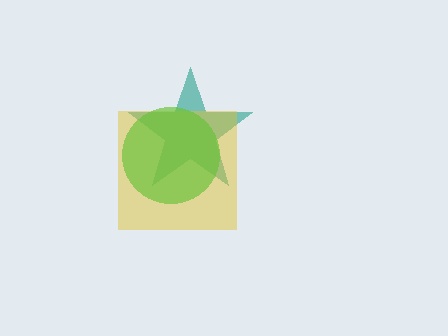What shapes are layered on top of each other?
The layered shapes are: a teal star, a yellow square, a lime circle.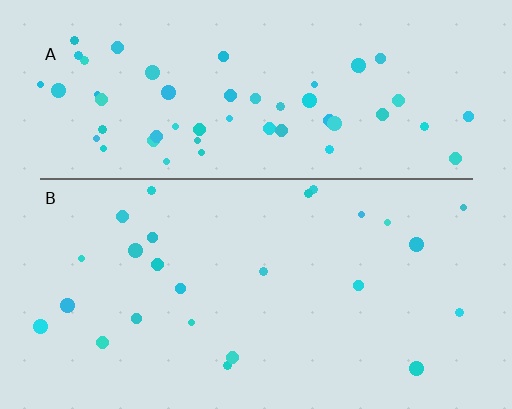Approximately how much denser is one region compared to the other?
Approximately 2.3× — region A over region B.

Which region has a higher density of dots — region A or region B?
A (the top).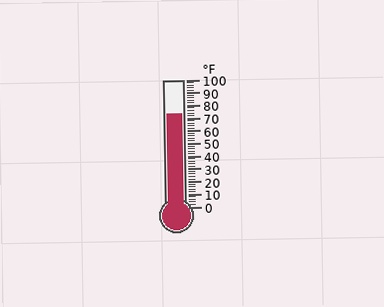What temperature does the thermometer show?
The thermometer shows approximately 74°F.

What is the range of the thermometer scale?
The thermometer scale ranges from 0°F to 100°F.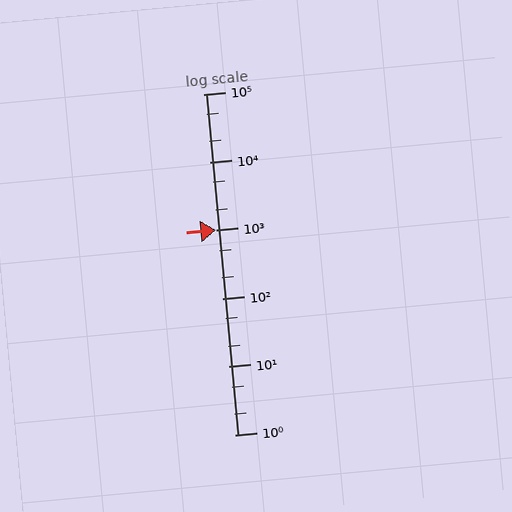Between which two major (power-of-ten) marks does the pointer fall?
The pointer is between 1000 and 10000.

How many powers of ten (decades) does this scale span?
The scale spans 5 decades, from 1 to 100000.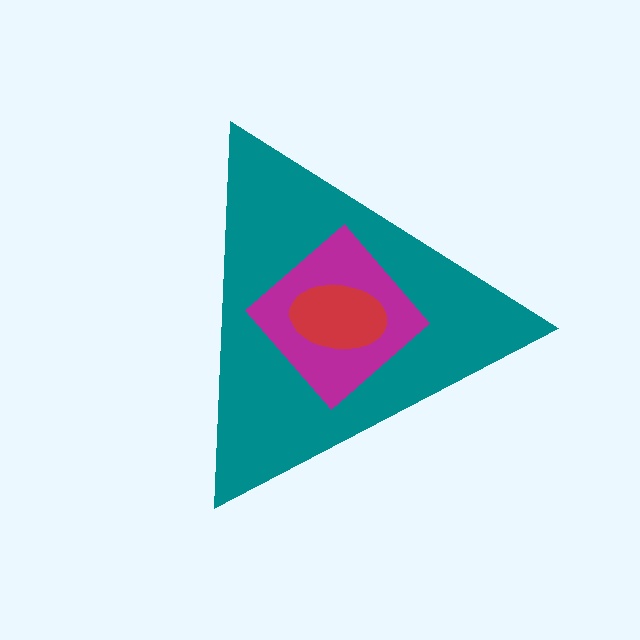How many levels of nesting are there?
3.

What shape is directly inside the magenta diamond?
The red ellipse.